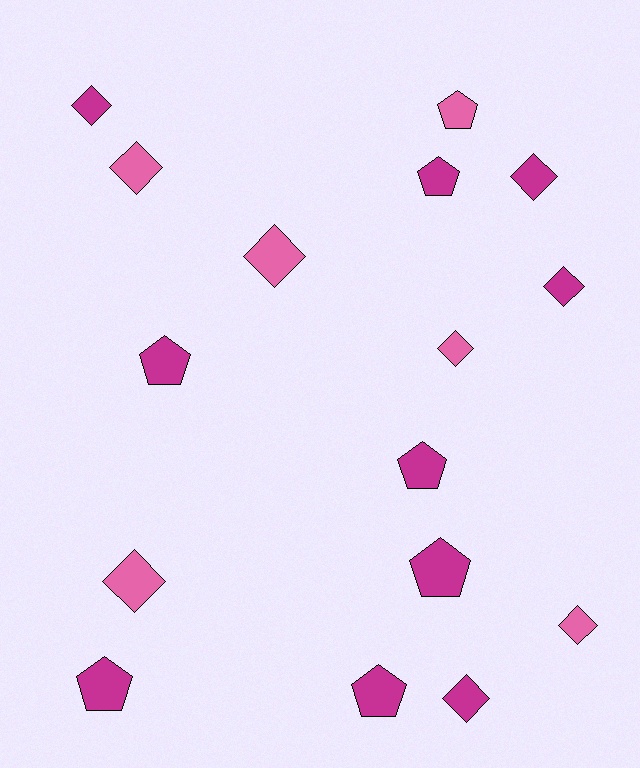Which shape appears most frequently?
Diamond, with 9 objects.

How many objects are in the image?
There are 16 objects.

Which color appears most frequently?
Magenta, with 10 objects.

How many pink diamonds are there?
There are 5 pink diamonds.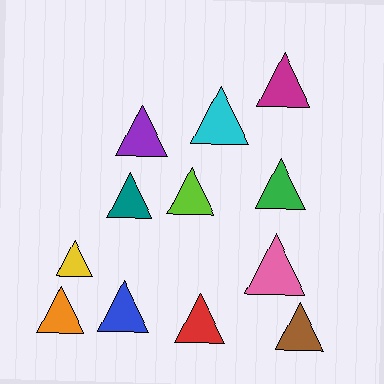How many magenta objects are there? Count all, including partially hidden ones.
There is 1 magenta object.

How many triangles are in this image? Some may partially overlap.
There are 12 triangles.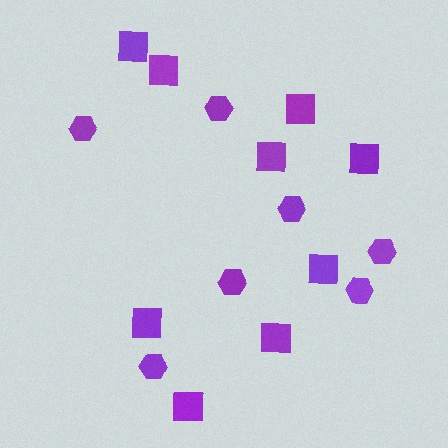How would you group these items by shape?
There are 2 groups: one group of squares (9) and one group of hexagons (7).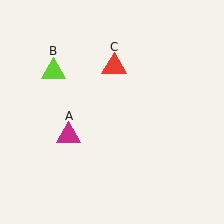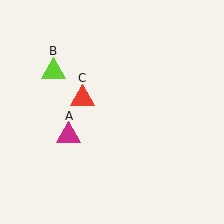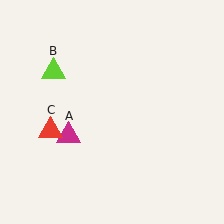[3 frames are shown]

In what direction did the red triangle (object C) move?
The red triangle (object C) moved down and to the left.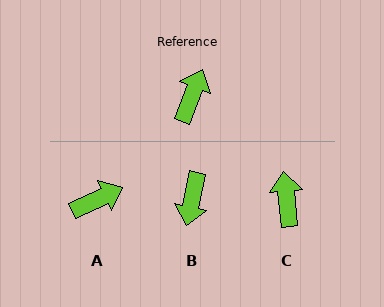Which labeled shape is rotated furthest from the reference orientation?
B, about 171 degrees away.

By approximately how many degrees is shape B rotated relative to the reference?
Approximately 171 degrees clockwise.